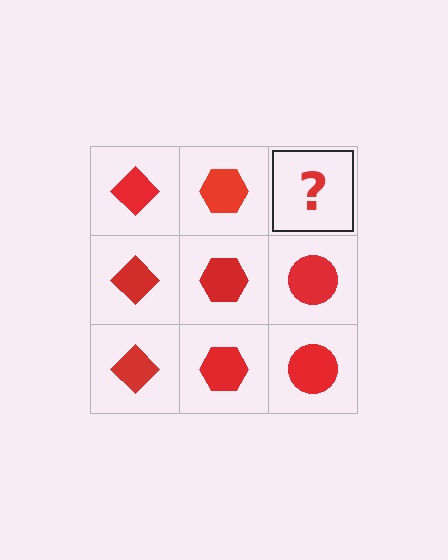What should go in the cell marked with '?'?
The missing cell should contain a red circle.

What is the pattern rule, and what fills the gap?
The rule is that each column has a consistent shape. The gap should be filled with a red circle.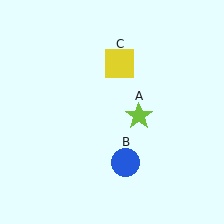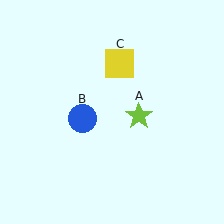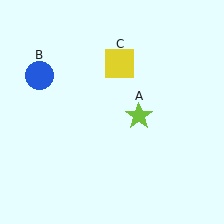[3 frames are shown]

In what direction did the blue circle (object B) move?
The blue circle (object B) moved up and to the left.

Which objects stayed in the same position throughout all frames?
Lime star (object A) and yellow square (object C) remained stationary.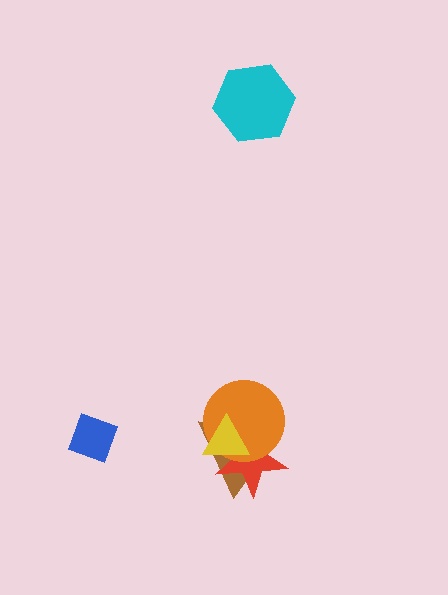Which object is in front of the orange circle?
The yellow triangle is in front of the orange circle.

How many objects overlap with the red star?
3 objects overlap with the red star.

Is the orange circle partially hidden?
Yes, it is partially covered by another shape.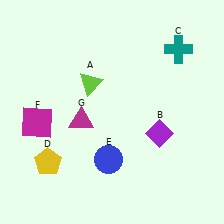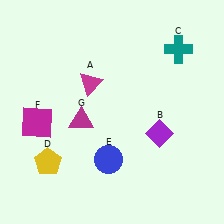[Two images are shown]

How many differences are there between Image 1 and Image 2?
There is 1 difference between the two images.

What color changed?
The triangle (A) changed from lime in Image 1 to magenta in Image 2.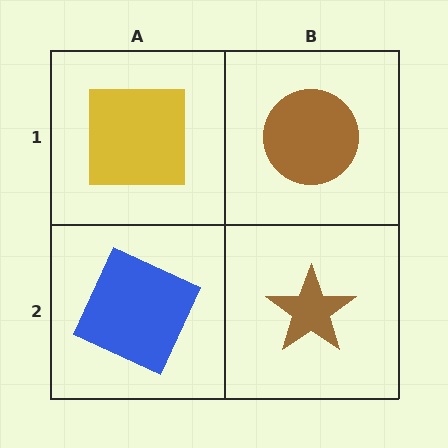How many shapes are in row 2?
2 shapes.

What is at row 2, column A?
A blue square.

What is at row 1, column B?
A brown circle.